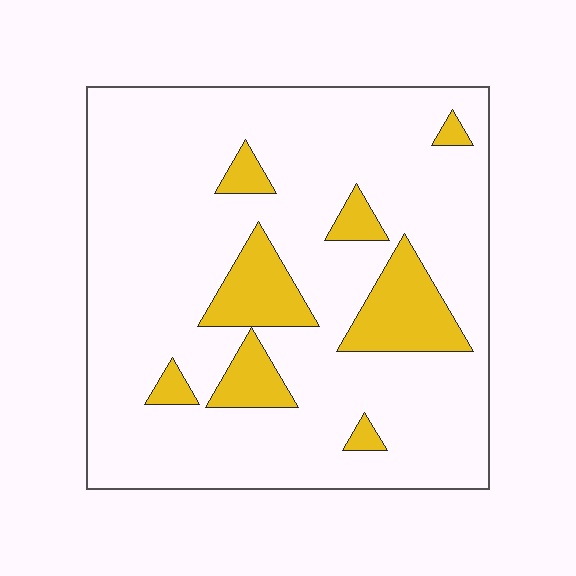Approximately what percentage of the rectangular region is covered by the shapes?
Approximately 15%.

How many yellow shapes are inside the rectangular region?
8.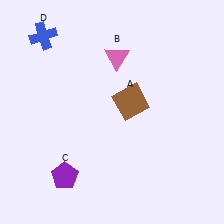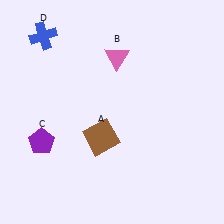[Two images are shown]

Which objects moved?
The objects that moved are: the brown square (A), the purple pentagon (C).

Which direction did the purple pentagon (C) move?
The purple pentagon (C) moved up.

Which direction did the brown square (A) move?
The brown square (A) moved down.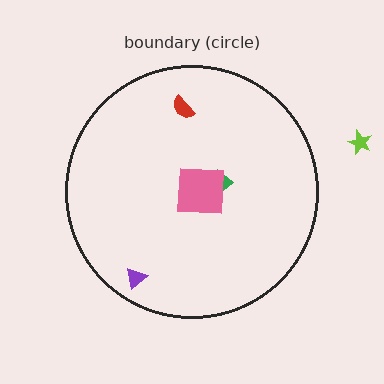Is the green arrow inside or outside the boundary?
Inside.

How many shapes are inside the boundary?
4 inside, 1 outside.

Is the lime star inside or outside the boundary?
Outside.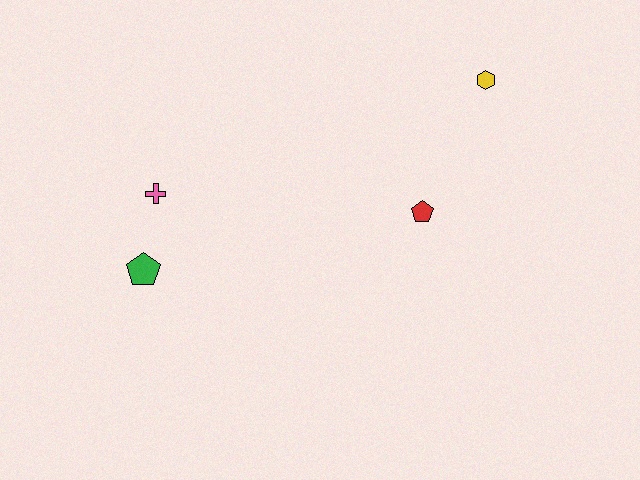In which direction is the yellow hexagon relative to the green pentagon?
The yellow hexagon is to the right of the green pentagon.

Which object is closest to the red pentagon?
The yellow hexagon is closest to the red pentagon.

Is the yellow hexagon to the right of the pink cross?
Yes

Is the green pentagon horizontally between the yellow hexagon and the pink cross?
No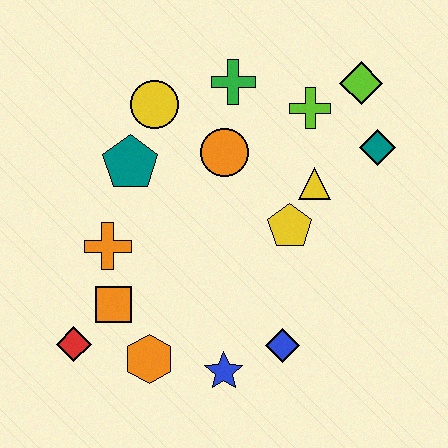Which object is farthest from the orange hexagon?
The lime diamond is farthest from the orange hexagon.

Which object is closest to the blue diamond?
The blue star is closest to the blue diamond.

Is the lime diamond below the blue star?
No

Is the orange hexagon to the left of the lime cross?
Yes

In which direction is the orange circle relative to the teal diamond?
The orange circle is to the left of the teal diamond.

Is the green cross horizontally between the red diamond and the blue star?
No